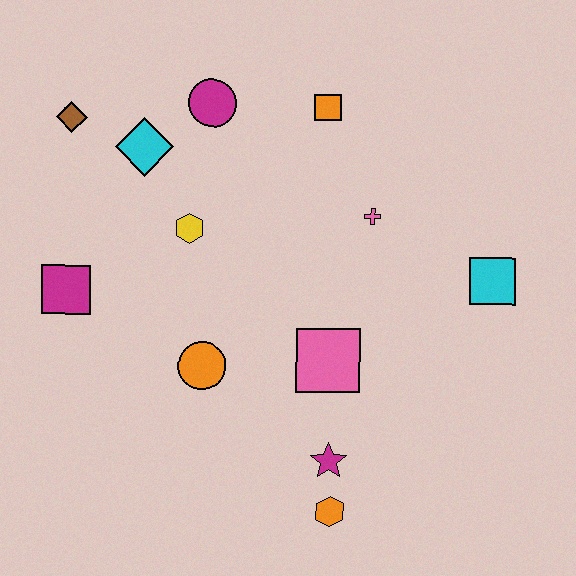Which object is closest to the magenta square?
The yellow hexagon is closest to the magenta square.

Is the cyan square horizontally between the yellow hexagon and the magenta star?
No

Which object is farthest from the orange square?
The orange hexagon is farthest from the orange square.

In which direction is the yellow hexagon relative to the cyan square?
The yellow hexagon is to the left of the cyan square.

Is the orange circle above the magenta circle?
No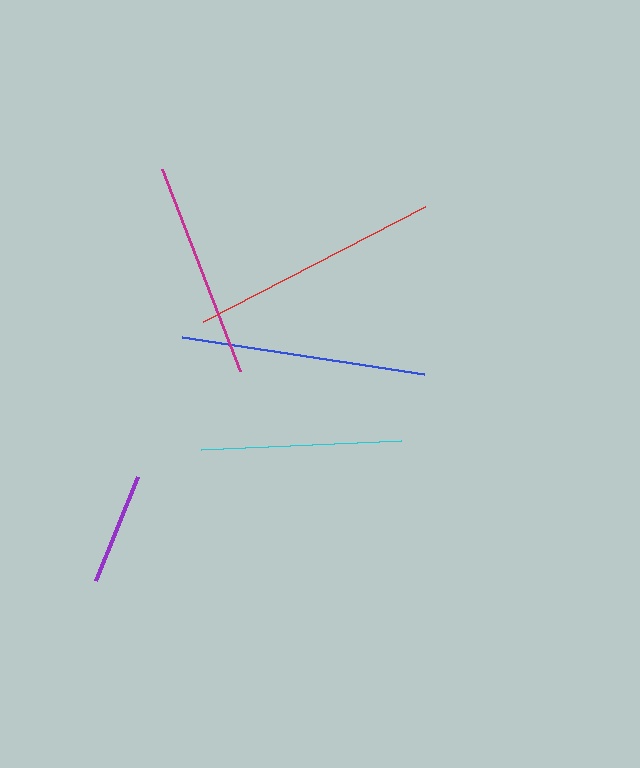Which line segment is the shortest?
The purple line is the shortest at approximately 112 pixels.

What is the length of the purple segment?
The purple segment is approximately 112 pixels long.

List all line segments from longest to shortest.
From longest to shortest: red, blue, magenta, cyan, purple.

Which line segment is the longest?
The red line is the longest at approximately 250 pixels.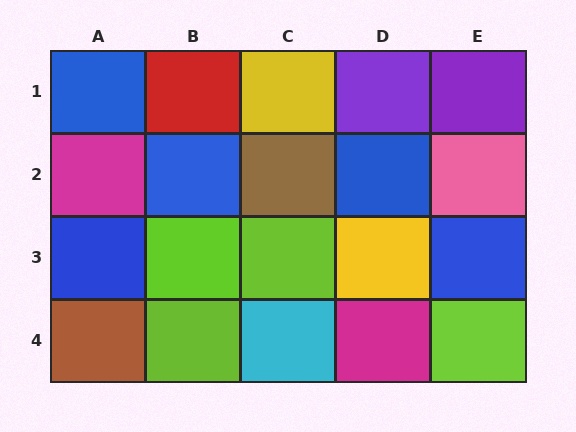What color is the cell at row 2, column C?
Brown.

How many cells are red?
1 cell is red.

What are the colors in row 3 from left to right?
Blue, lime, lime, yellow, blue.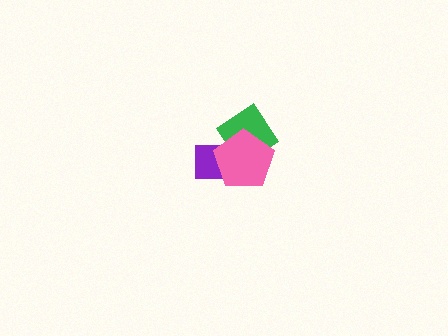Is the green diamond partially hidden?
Yes, it is partially covered by another shape.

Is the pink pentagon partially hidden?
No, no other shape covers it.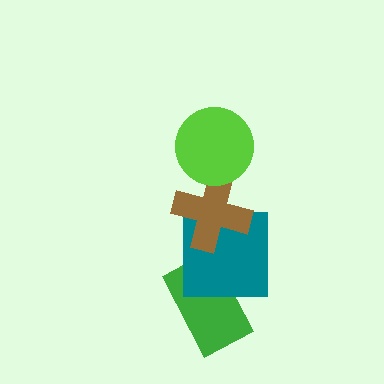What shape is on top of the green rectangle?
The teal square is on top of the green rectangle.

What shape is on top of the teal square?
The brown cross is on top of the teal square.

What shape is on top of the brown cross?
The lime circle is on top of the brown cross.